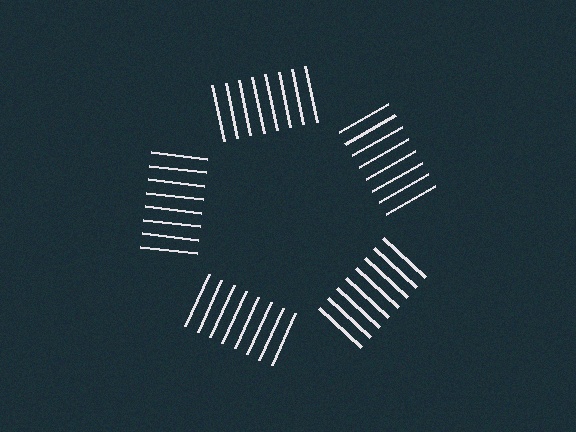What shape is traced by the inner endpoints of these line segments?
An illusory pentagon — the line segments terminate on its edges but no continuous stroke is drawn.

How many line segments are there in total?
40 — 8 along each of the 5 edges.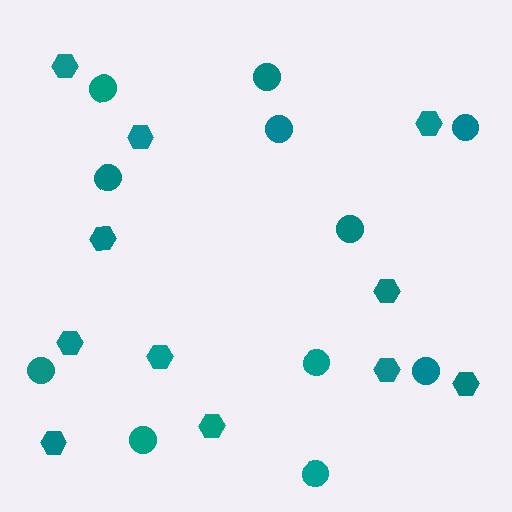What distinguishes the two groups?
There are 2 groups: one group of hexagons (11) and one group of circles (11).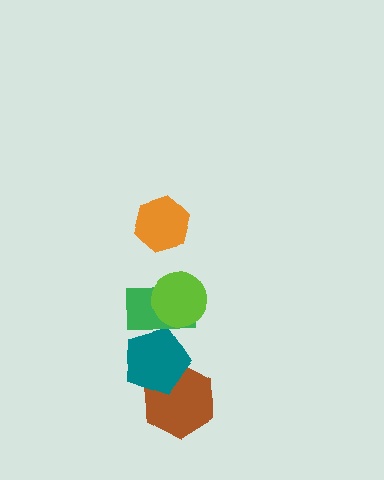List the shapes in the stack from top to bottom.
From top to bottom: the orange hexagon, the lime circle, the green rectangle, the teal pentagon, the brown hexagon.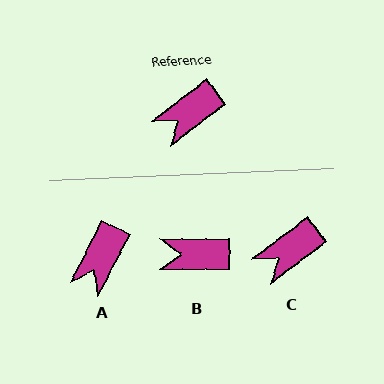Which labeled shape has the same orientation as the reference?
C.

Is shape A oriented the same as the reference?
No, it is off by about 25 degrees.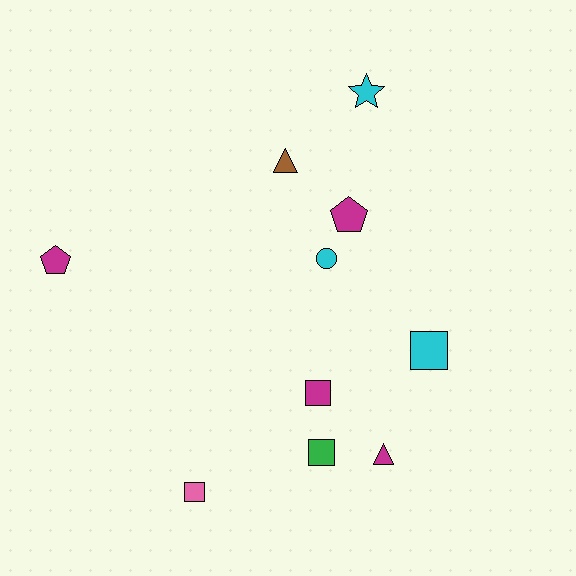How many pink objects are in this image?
There is 1 pink object.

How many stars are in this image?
There is 1 star.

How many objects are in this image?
There are 10 objects.